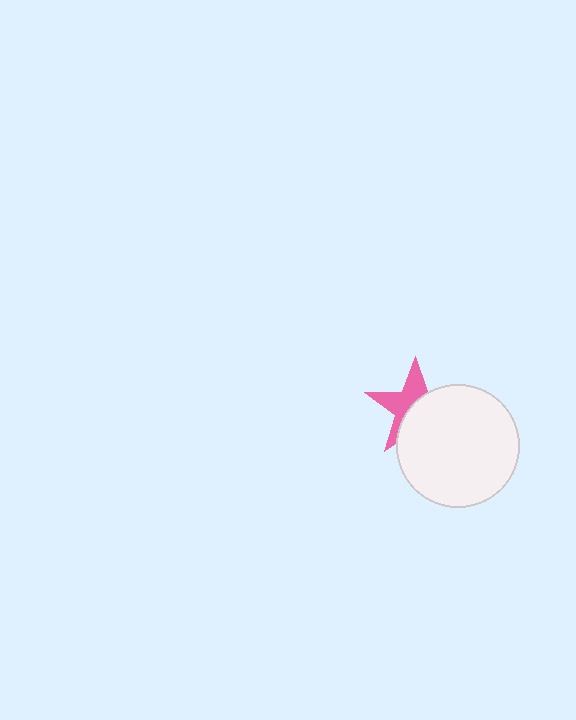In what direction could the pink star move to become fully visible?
The pink star could move toward the upper-left. That would shift it out from behind the white circle entirely.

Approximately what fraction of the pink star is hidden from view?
Roughly 54% of the pink star is hidden behind the white circle.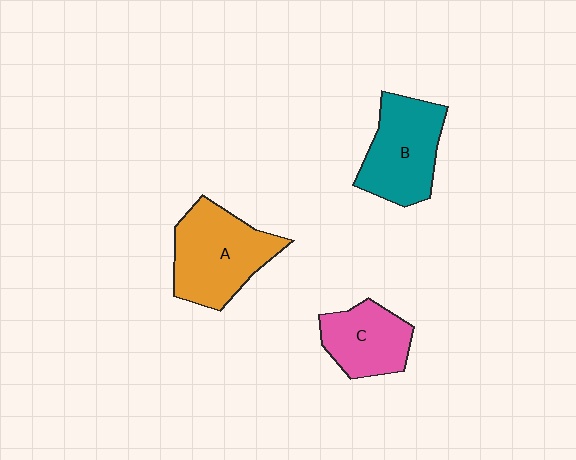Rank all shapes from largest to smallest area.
From largest to smallest: A (orange), B (teal), C (pink).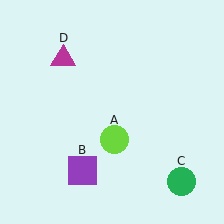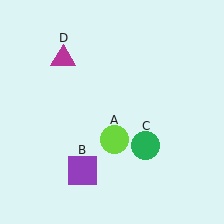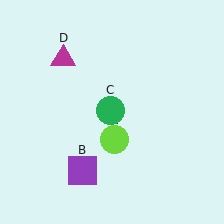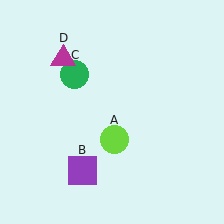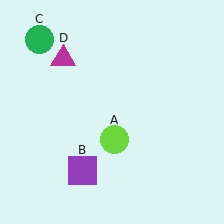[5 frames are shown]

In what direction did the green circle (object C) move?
The green circle (object C) moved up and to the left.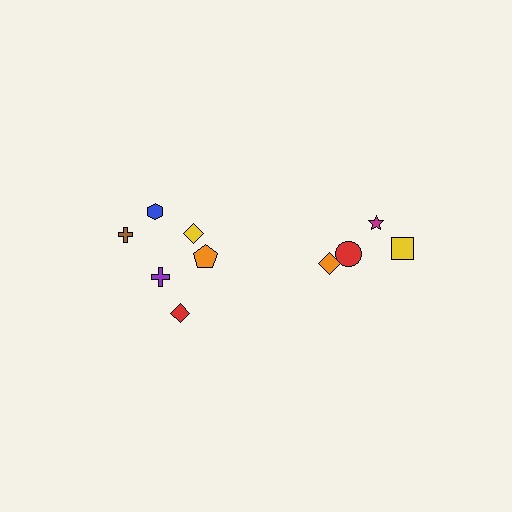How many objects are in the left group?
There are 6 objects.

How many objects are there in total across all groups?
There are 10 objects.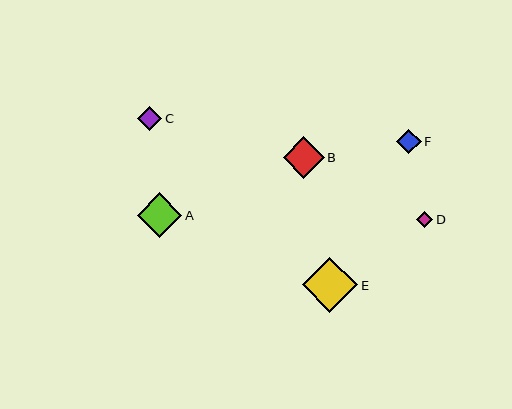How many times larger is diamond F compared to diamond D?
Diamond F is approximately 1.5 times the size of diamond D.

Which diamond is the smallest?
Diamond D is the smallest with a size of approximately 16 pixels.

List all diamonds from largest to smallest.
From largest to smallest: E, A, B, F, C, D.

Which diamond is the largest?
Diamond E is the largest with a size of approximately 56 pixels.